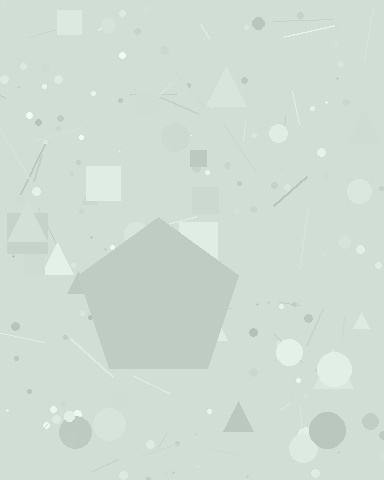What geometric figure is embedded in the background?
A pentagon is embedded in the background.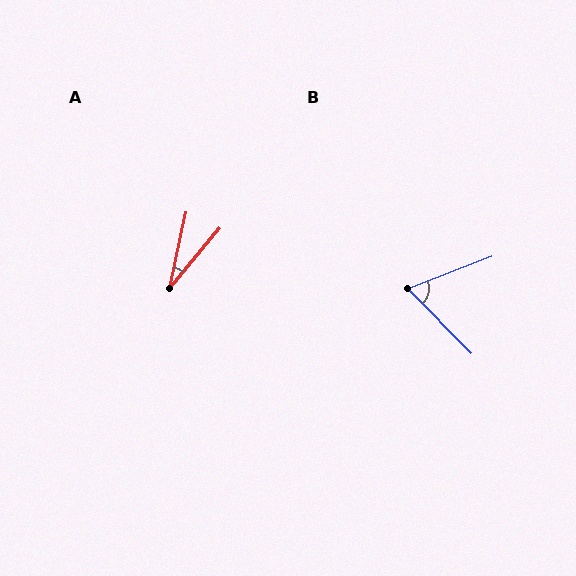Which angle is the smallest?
A, at approximately 28 degrees.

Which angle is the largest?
B, at approximately 67 degrees.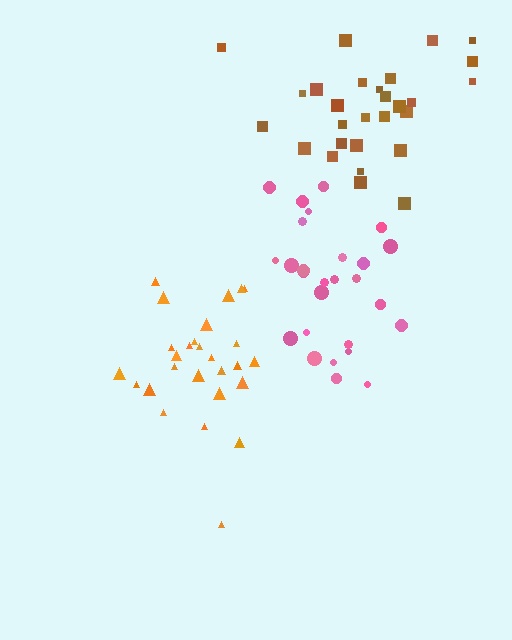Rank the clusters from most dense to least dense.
pink, brown, orange.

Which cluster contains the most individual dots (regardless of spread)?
Brown (28).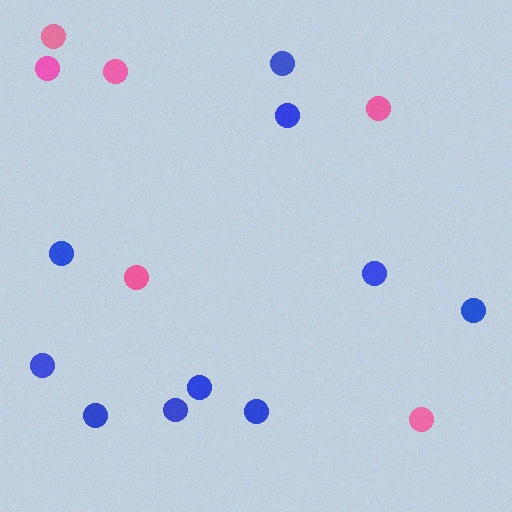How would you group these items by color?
There are 2 groups: one group of pink circles (6) and one group of blue circles (10).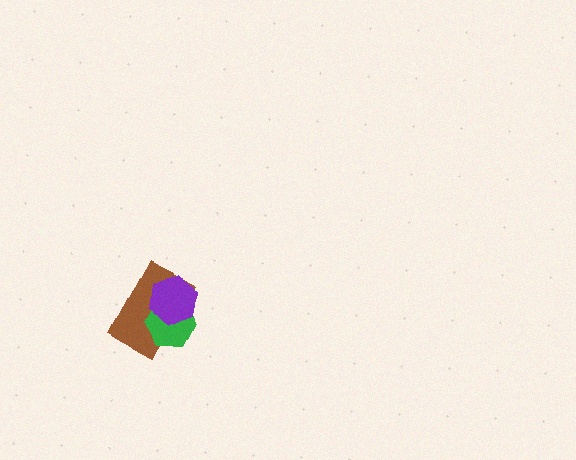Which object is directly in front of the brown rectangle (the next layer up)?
The green hexagon is directly in front of the brown rectangle.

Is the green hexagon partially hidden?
Yes, it is partially covered by another shape.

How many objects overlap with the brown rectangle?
2 objects overlap with the brown rectangle.